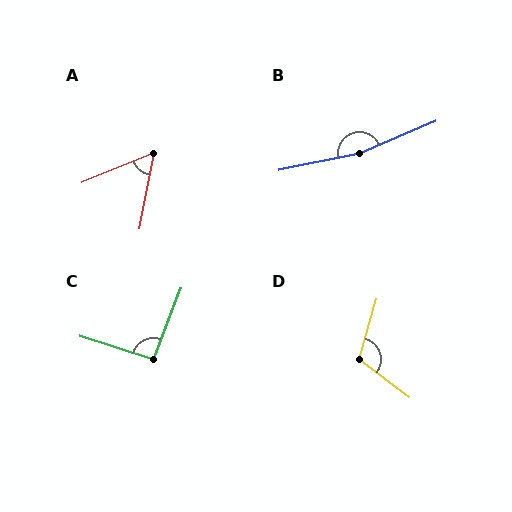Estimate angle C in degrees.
Approximately 93 degrees.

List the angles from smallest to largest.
A (57°), C (93°), D (111°), B (169°).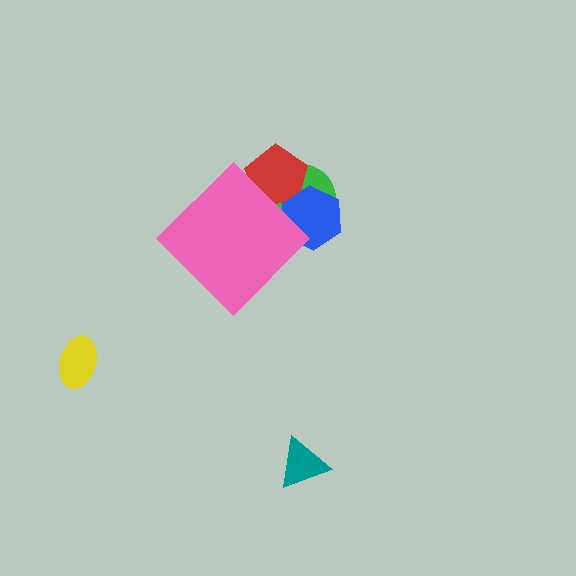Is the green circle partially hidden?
Yes, the green circle is partially hidden behind the pink diamond.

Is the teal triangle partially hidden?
No, the teal triangle is fully visible.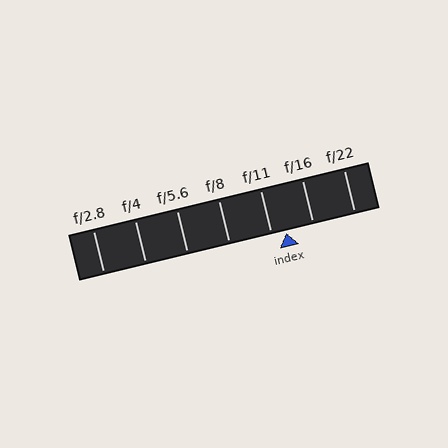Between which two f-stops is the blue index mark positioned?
The index mark is between f/11 and f/16.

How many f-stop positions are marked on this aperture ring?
There are 7 f-stop positions marked.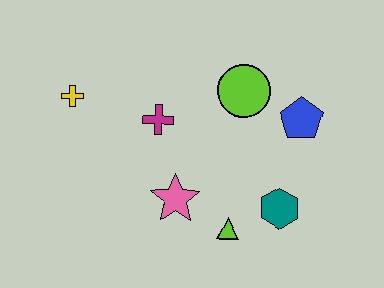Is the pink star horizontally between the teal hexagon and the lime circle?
No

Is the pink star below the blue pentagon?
Yes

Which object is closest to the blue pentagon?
The lime circle is closest to the blue pentagon.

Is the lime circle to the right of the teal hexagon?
No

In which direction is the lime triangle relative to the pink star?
The lime triangle is to the right of the pink star.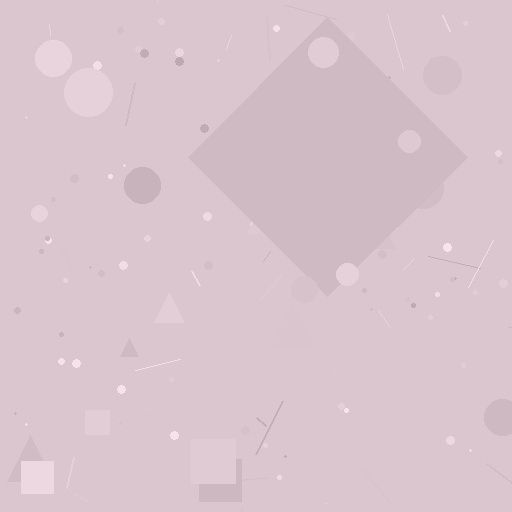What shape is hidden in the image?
A diamond is hidden in the image.